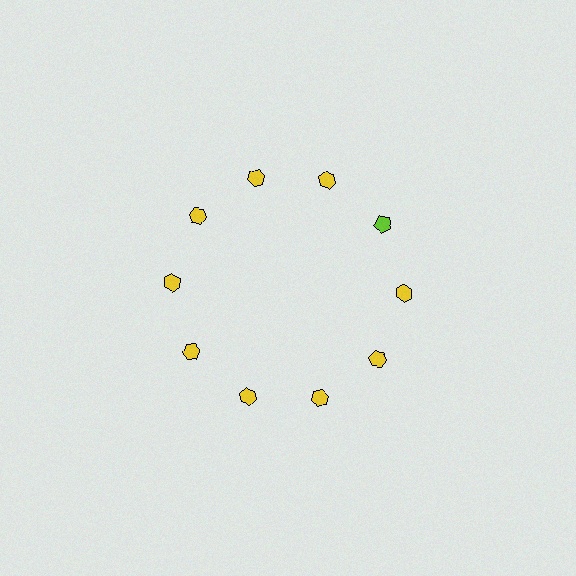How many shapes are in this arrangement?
There are 10 shapes arranged in a ring pattern.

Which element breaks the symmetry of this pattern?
The lime pentagon at roughly the 2 o'clock position breaks the symmetry. All other shapes are yellow hexagons.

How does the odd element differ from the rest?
It differs in both color (lime instead of yellow) and shape (pentagon instead of hexagon).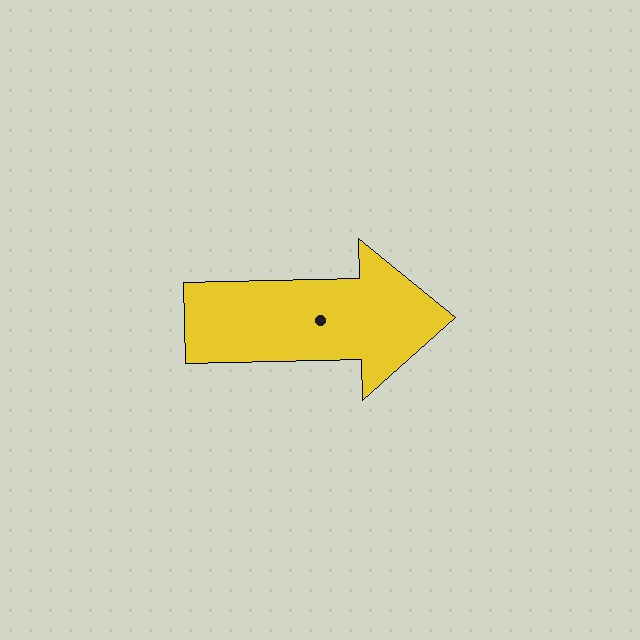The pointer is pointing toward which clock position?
Roughly 3 o'clock.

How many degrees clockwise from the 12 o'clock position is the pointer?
Approximately 89 degrees.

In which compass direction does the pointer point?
East.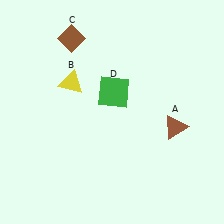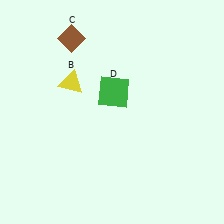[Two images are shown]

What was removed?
The brown triangle (A) was removed in Image 2.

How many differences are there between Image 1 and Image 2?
There is 1 difference between the two images.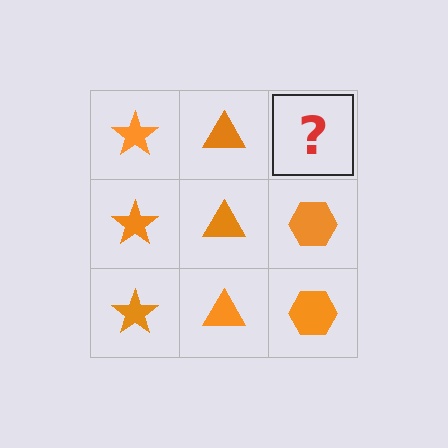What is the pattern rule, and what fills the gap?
The rule is that each column has a consistent shape. The gap should be filled with an orange hexagon.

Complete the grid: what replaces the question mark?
The question mark should be replaced with an orange hexagon.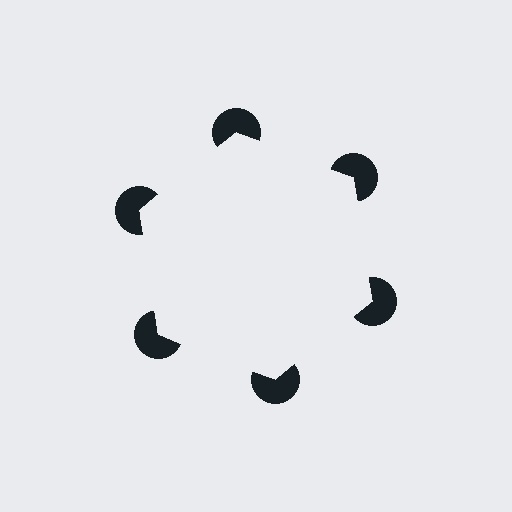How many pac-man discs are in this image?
There are 6 — one at each vertex of the illusory hexagon.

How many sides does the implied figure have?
6 sides.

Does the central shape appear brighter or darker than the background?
It typically appears slightly brighter than the background, even though no actual brightness change is drawn.